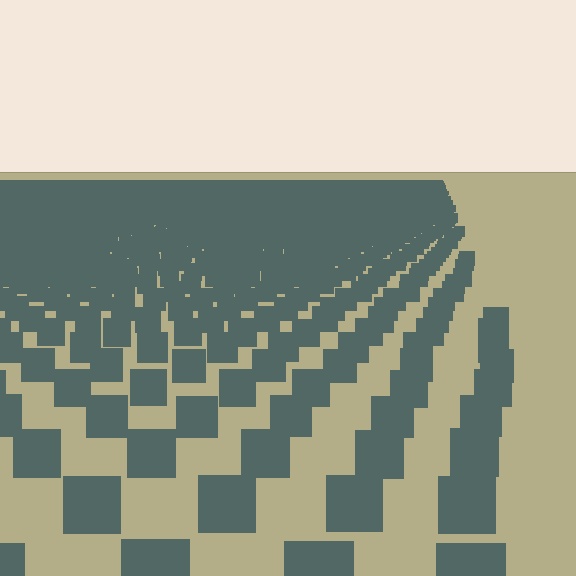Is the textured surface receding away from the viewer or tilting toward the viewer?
The surface is receding away from the viewer. Texture elements get smaller and denser toward the top.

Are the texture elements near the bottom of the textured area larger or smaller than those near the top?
Larger. Near the bottom, elements are closer to the viewer and appear at a bigger on-screen size.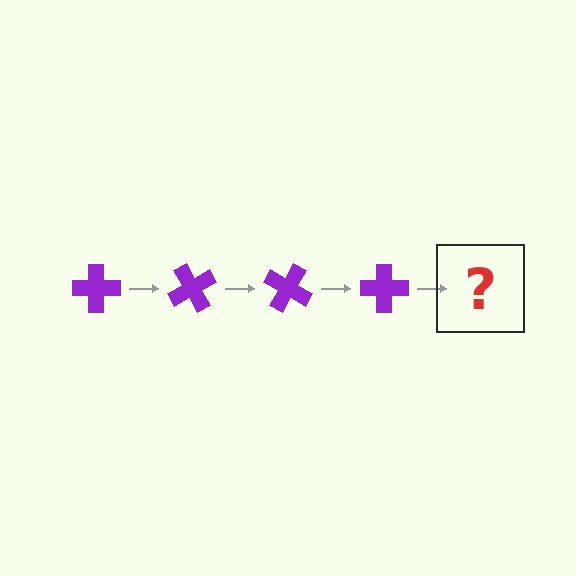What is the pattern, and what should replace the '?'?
The pattern is that the cross rotates 60 degrees each step. The '?' should be a purple cross rotated 240 degrees.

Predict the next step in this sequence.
The next step is a purple cross rotated 240 degrees.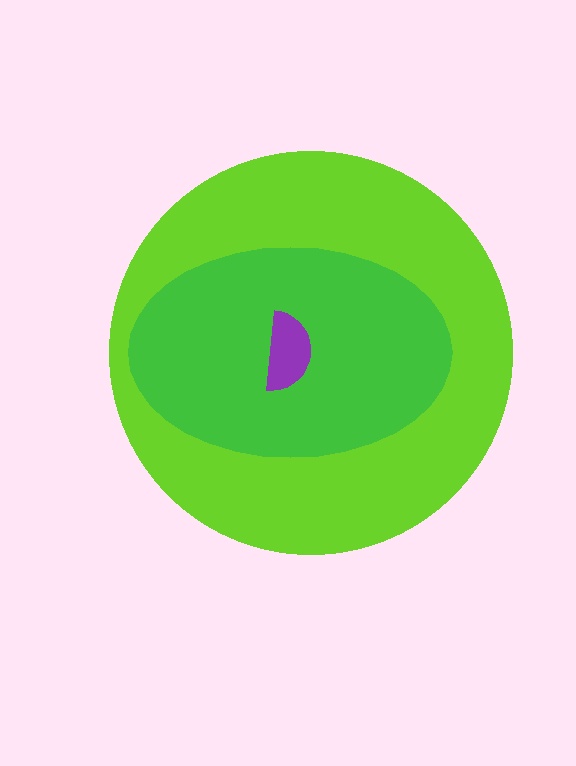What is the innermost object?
The purple semicircle.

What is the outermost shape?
The lime circle.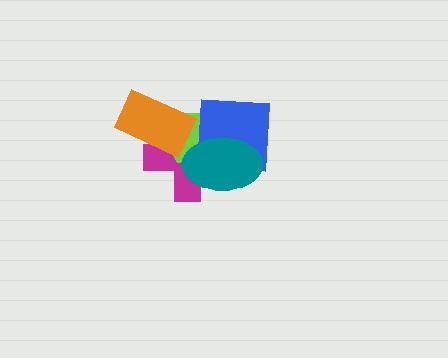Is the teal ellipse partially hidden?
No, no other shape covers it.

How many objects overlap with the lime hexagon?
4 objects overlap with the lime hexagon.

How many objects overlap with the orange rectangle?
2 objects overlap with the orange rectangle.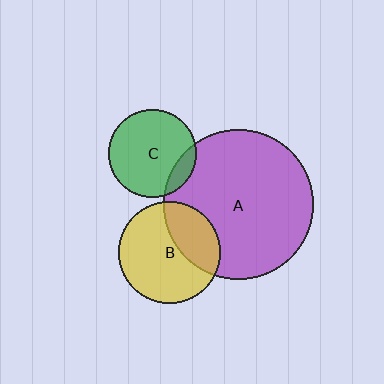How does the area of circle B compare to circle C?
Approximately 1.3 times.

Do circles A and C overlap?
Yes.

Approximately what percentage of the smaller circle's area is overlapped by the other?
Approximately 15%.